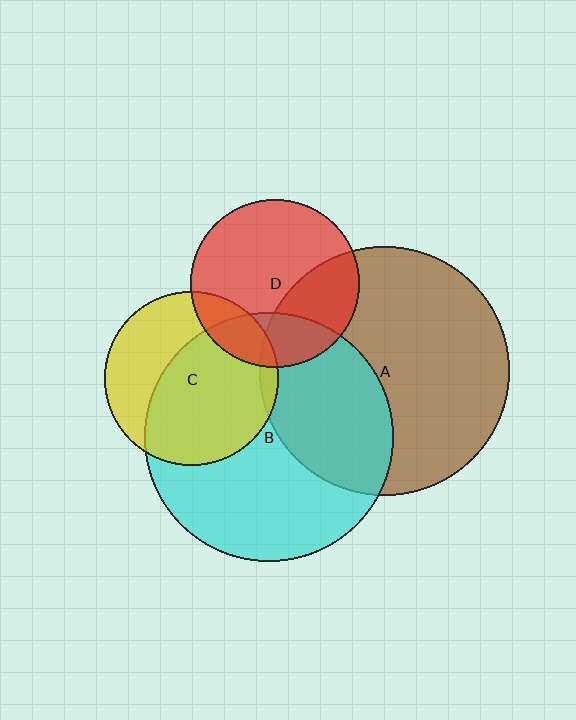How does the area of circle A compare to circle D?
Approximately 2.2 times.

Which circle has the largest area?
Circle A (brown).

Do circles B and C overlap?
Yes.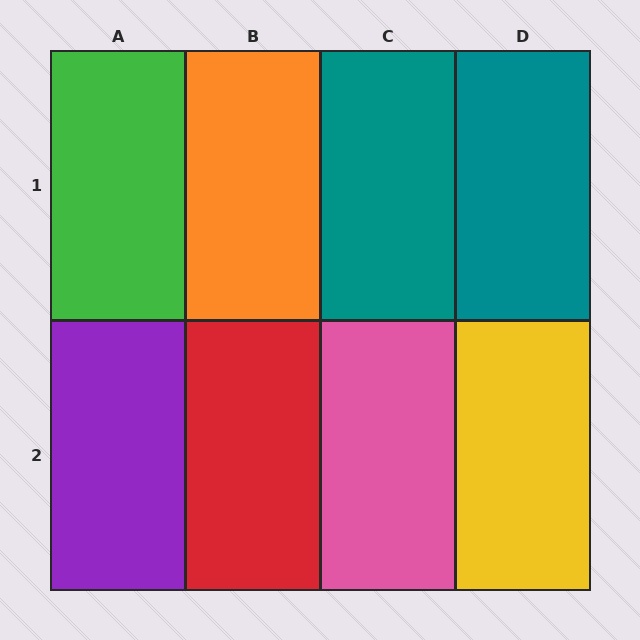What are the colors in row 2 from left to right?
Purple, red, pink, yellow.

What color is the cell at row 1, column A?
Green.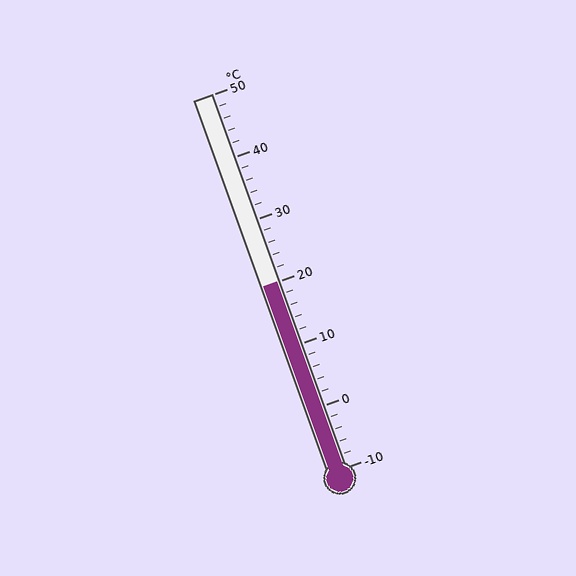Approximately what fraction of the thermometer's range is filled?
The thermometer is filled to approximately 50% of its range.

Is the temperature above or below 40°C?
The temperature is below 40°C.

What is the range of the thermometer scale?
The thermometer scale ranges from -10°C to 50°C.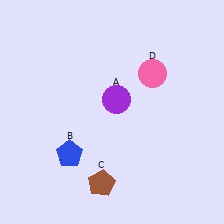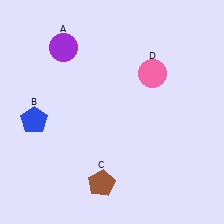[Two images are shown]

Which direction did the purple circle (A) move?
The purple circle (A) moved left.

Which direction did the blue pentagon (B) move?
The blue pentagon (B) moved left.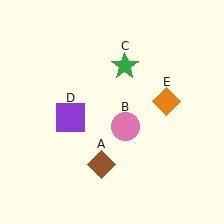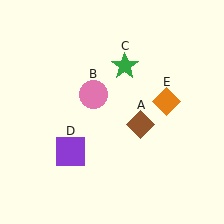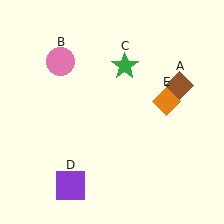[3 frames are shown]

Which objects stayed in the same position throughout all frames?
Green star (object C) and orange diamond (object E) remained stationary.